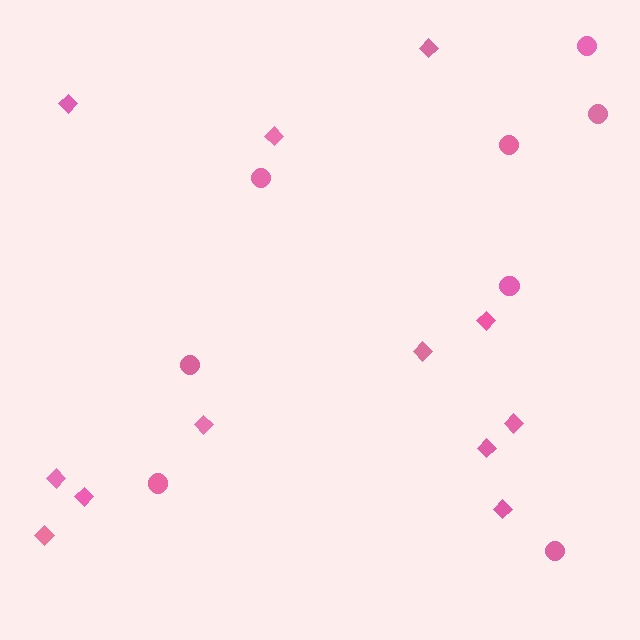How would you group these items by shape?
There are 2 groups: one group of circles (8) and one group of diamonds (12).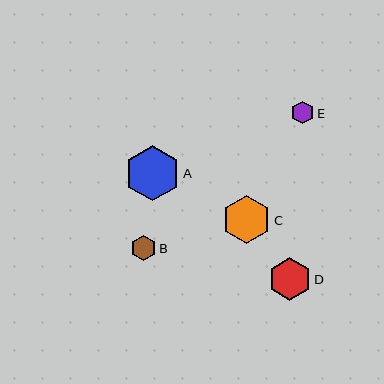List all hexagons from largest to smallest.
From largest to smallest: A, C, D, B, E.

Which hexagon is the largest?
Hexagon A is the largest with a size of approximately 55 pixels.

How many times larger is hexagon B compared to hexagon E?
Hexagon B is approximately 1.1 times the size of hexagon E.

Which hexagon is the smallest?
Hexagon E is the smallest with a size of approximately 22 pixels.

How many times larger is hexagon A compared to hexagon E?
Hexagon A is approximately 2.5 times the size of hexagon E.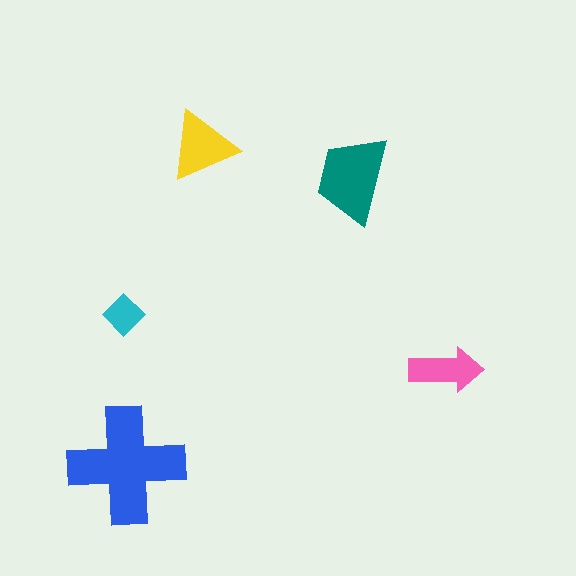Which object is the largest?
The blue cross.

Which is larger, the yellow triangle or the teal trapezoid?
The teal trapezoid.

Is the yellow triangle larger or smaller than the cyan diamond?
Larger.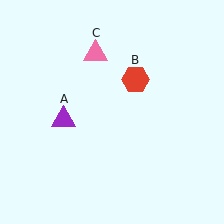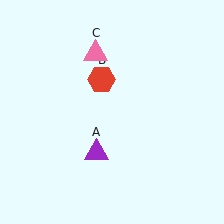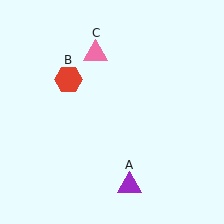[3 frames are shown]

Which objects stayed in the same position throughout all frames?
Pink triangle (object C) remained stationary.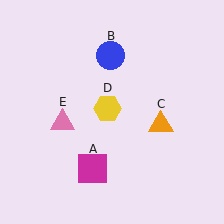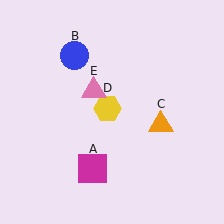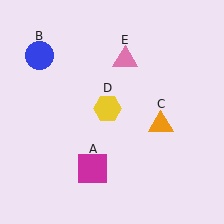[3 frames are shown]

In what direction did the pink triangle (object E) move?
The pink triangle (object E) moved up and to the right.